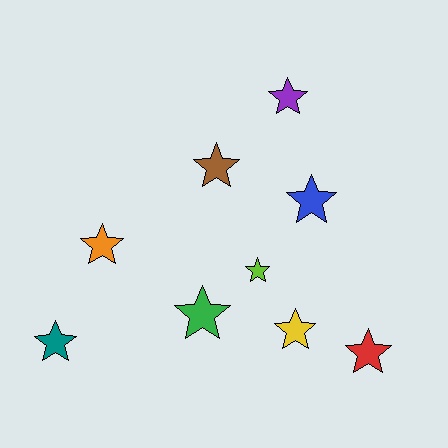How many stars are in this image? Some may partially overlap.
There are 9 stars.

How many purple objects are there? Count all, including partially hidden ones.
There is 1 purple object.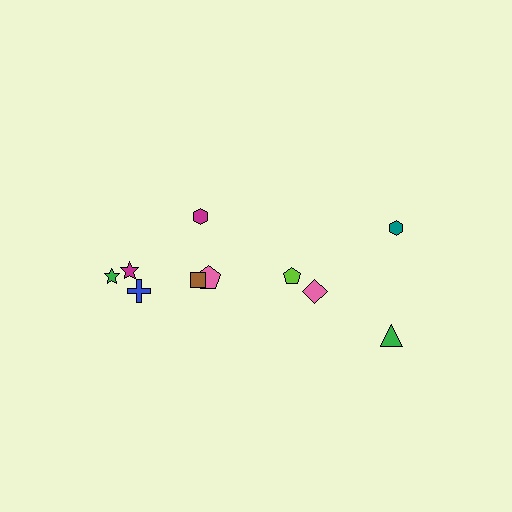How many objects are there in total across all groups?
There are 10 objects.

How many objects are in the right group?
There are 4 objects.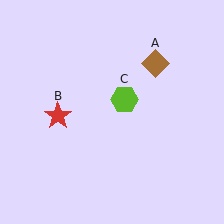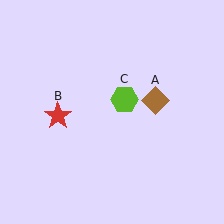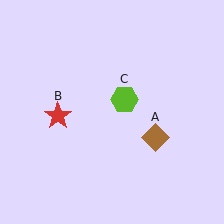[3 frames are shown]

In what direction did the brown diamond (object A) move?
The brown diamond (object A) moved down.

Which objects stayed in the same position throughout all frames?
Red star (object B) and lime hexagon (object C) remained stationary.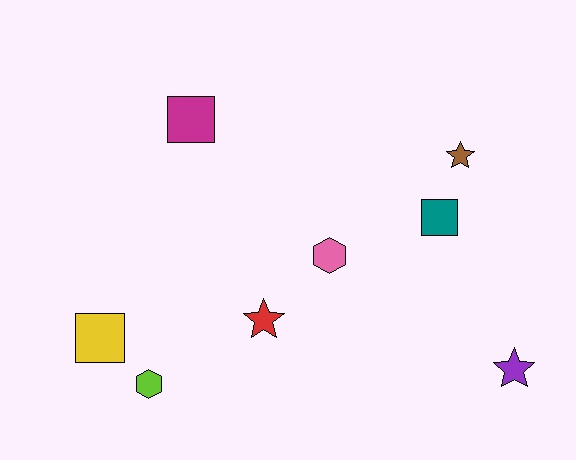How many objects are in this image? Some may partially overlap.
There are 8 objects.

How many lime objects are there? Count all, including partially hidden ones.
There is 1 lime object.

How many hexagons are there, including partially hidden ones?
There are 2 hexagons.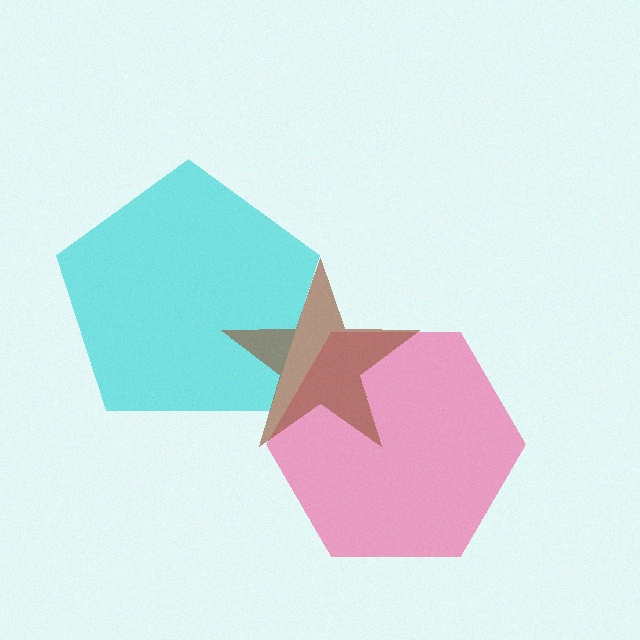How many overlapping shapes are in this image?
There are 3 overlapping shapes in the image.